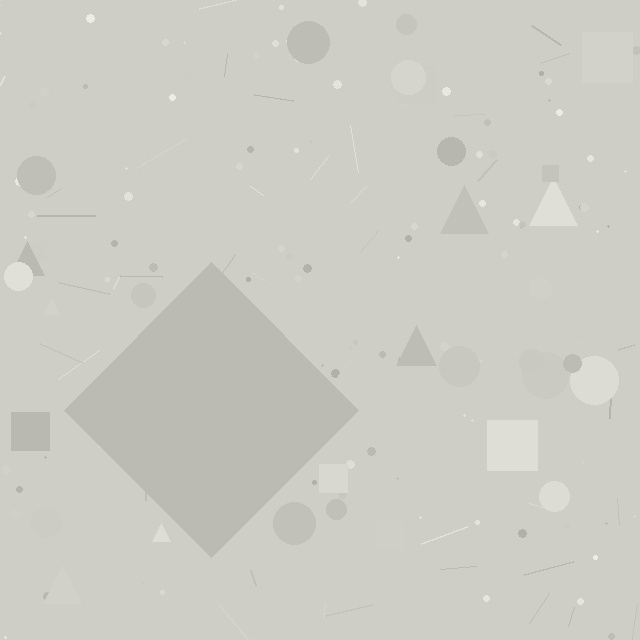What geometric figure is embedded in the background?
A diamond is embedded in the background.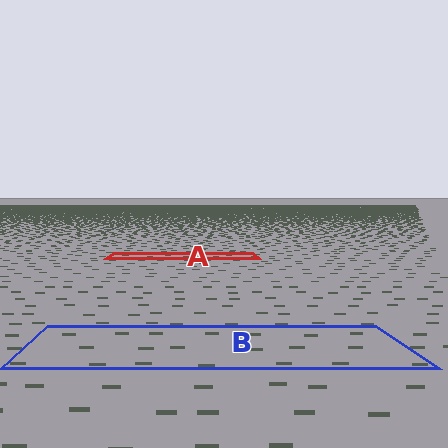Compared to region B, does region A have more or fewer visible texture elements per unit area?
Region A has more texture elements per unit area — they are packed more densely because it is farther away.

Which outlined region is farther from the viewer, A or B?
Region A is farther from the viewer — the texture elements inside it appear smaller and more densely packed.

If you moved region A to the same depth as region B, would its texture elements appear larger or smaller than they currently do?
They would appear larger. At a closer depth, the same texture elements are projected at a bigger on-screen size.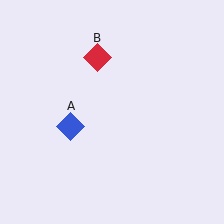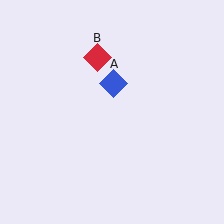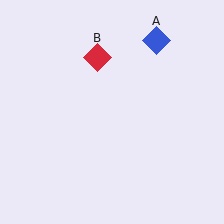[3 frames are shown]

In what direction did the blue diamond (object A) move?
The blue diamond (object A) moved up and to the right.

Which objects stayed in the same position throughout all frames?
Red diamond (object B) remained stationary.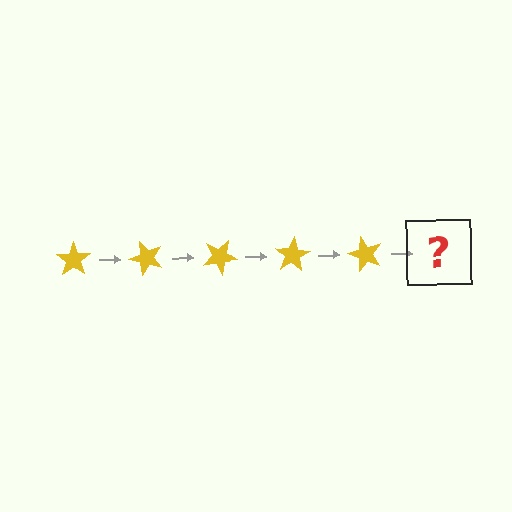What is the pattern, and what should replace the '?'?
The pattern is that the star rotates 50 degrees each step. The '?' should be a yellow star rotated 250 degrees.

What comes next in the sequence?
The next element should be a yellow star rotated 250 degrees.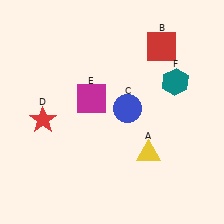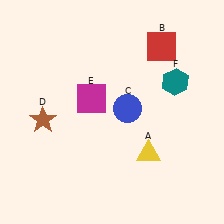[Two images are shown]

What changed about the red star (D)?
In Image 1, D is red. In Image 2, it changed to brown.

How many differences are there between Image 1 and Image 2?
There is 1 difference between the two images.